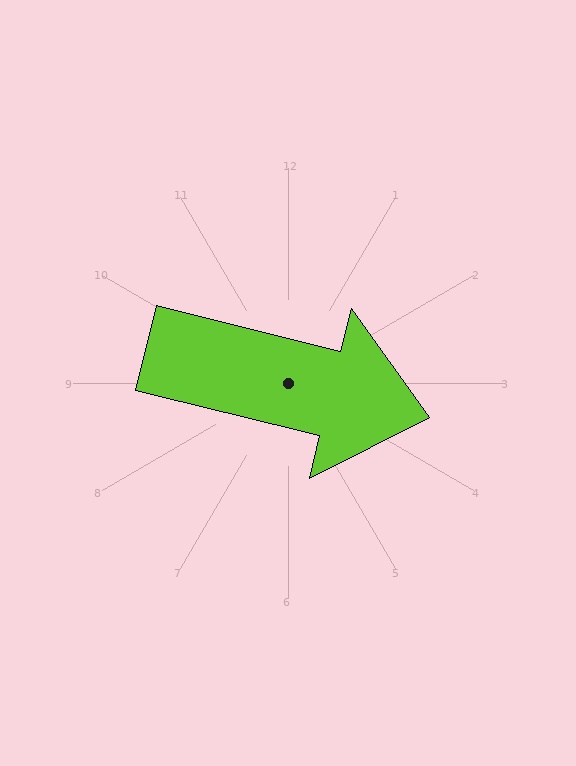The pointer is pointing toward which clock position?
Roughly 3 o'clock.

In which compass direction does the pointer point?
East.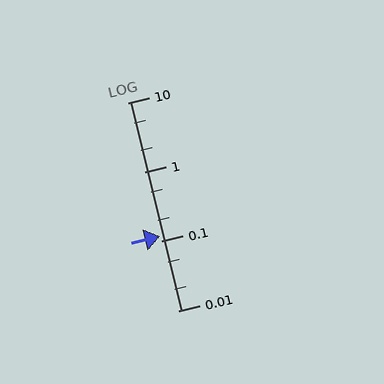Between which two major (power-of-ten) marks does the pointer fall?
The pointer is between 0.1 and 1.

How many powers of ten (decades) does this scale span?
The scale spans 3 decades, from 0.01 to 10.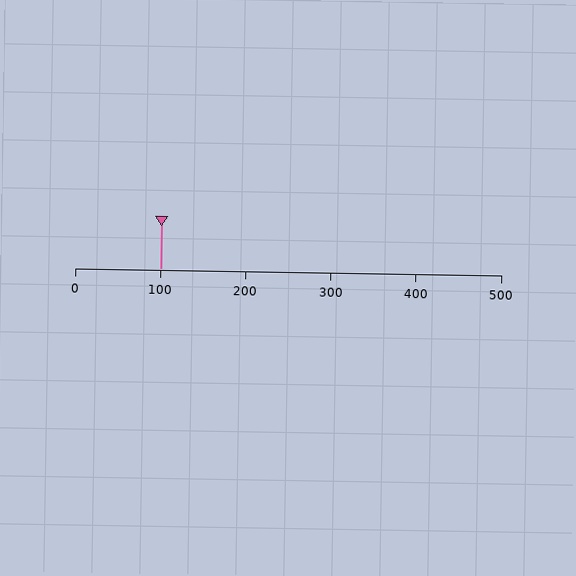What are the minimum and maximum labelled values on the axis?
The axis runs from 0 to 500.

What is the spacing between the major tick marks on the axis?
The major ticks are spaced 100 apart.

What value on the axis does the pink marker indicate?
The marker indicates approximately 100.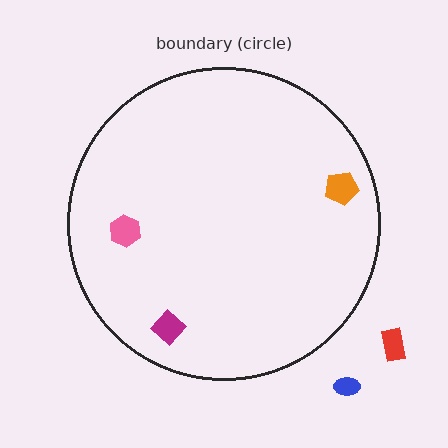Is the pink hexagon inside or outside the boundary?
Inside.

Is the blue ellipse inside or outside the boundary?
Outside.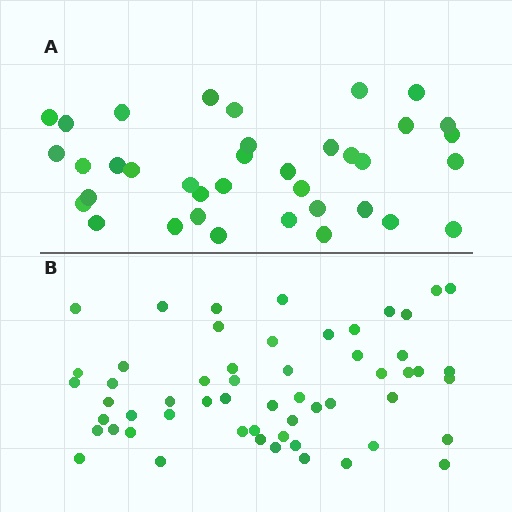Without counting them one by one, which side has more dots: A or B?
Region B (the bottom region) has more dots.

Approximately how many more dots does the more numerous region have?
Region B has approximately 20 more dots than region A.